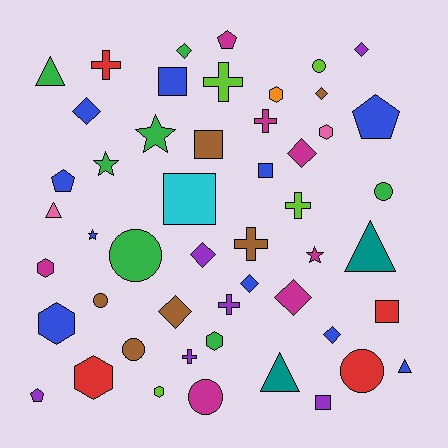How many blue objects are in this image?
There are 10 blue objects.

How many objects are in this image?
There are 50 objects.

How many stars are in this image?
There are 4 stars.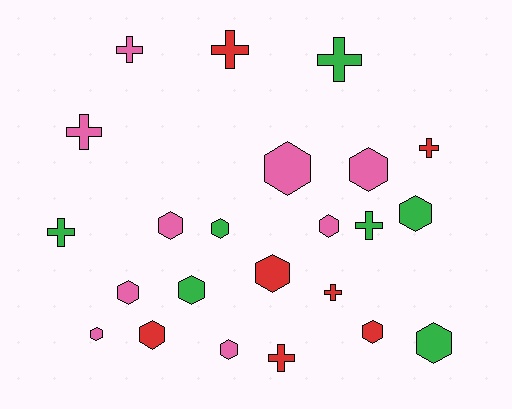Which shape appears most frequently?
Hexagon, with 14 objects.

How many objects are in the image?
There are 23 objects.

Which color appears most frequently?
Pink, with 9 objects.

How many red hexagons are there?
There are 3 red hexagons.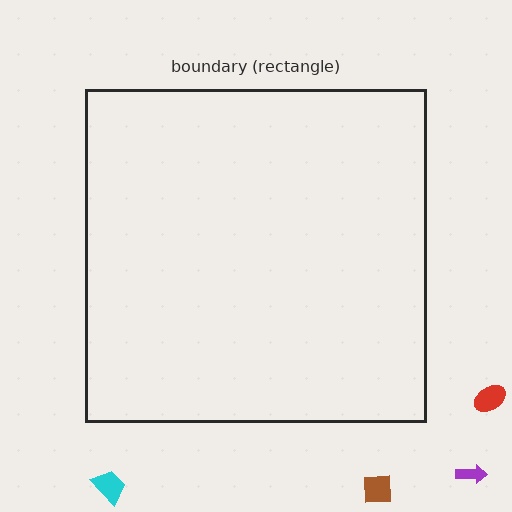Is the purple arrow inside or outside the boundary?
Outside.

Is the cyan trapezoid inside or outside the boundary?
Outside.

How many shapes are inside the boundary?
0 inside, 4 outside.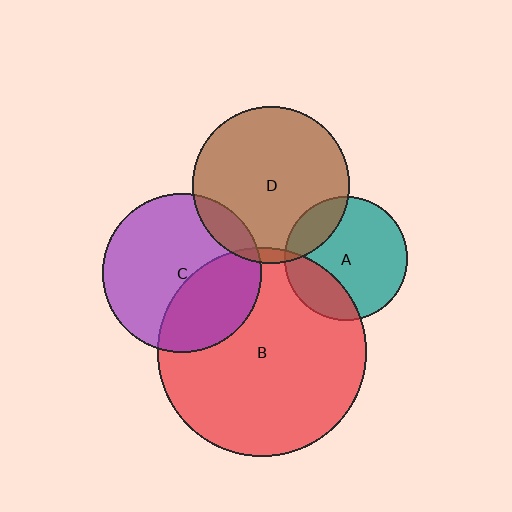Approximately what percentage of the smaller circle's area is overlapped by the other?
Approximately 20%.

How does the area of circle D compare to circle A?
Approximately 1.6 times.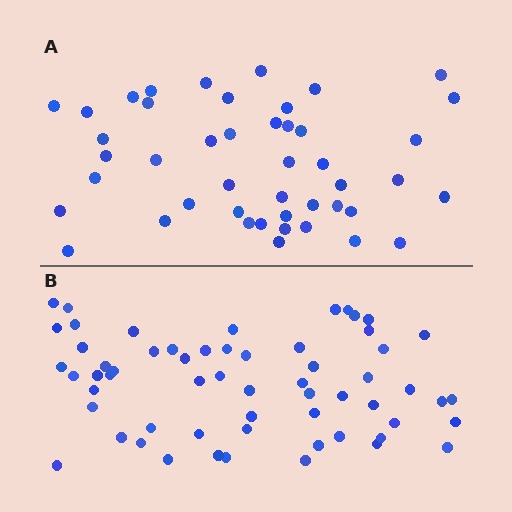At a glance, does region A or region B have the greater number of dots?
Region B (the bottom region) has more dots.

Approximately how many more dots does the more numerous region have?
Region B has approximately 15 more dots than region A.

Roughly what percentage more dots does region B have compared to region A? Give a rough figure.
About 35% more.